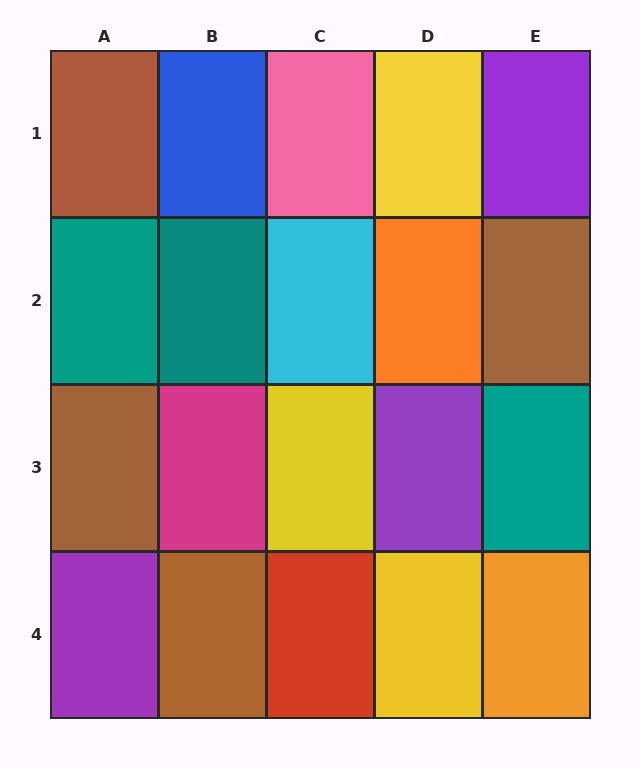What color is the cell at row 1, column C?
Pink.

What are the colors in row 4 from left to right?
Purple, brown, red, yellow, orange.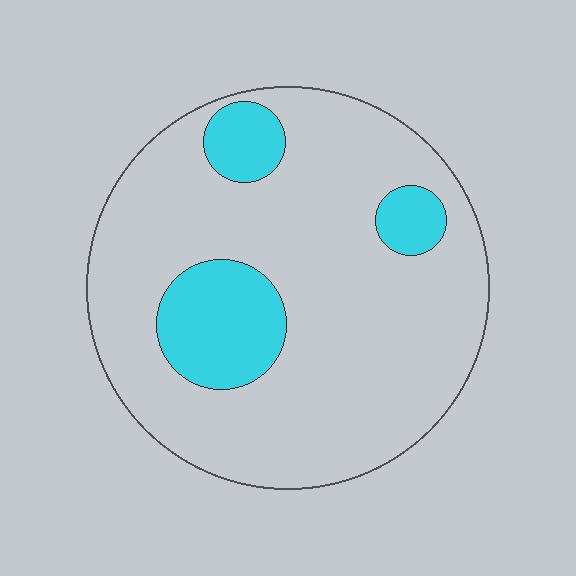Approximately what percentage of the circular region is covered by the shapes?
Approximately 20%.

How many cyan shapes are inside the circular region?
3.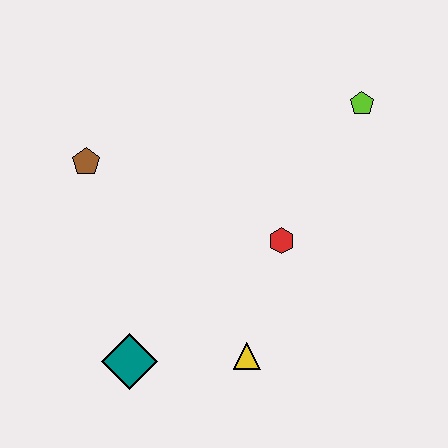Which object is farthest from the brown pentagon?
The lime pentagon is farthest from the brown pentagon.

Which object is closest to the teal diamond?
The yellow triangle is closest to the teal diamond.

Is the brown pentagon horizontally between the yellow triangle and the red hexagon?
No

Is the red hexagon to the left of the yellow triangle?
No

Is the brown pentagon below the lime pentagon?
Yes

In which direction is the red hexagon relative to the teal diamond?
The red hexagon is to the right of the teal diamond.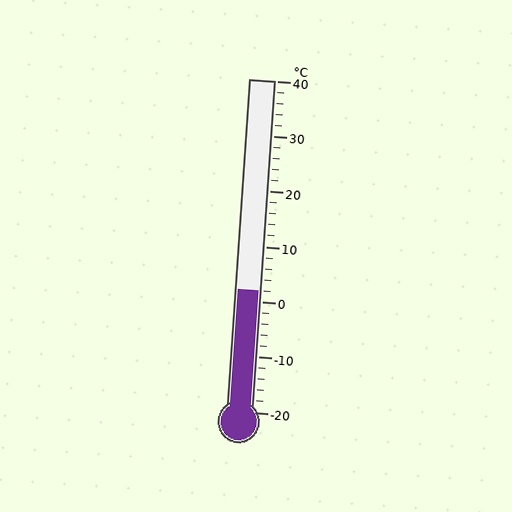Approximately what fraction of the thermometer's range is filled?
The thermometer is filled to approximately 35% of its range.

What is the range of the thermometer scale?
The thermometer scale ranges from -20°C to 40°C.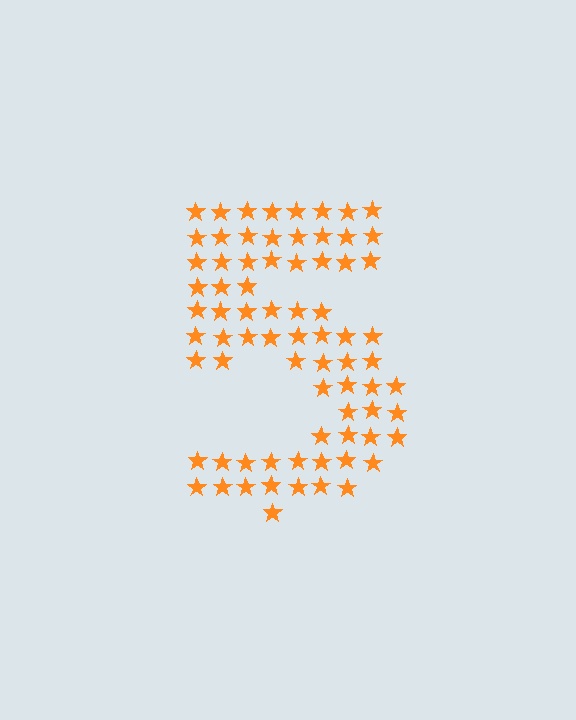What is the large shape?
The large shape is the digit 5.